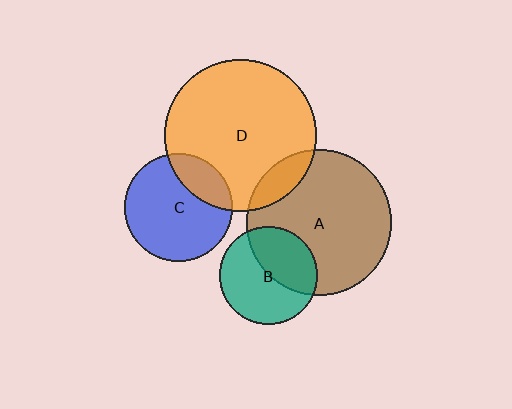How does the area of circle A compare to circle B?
Approximately 2.2 times.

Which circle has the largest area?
Circle D (orange).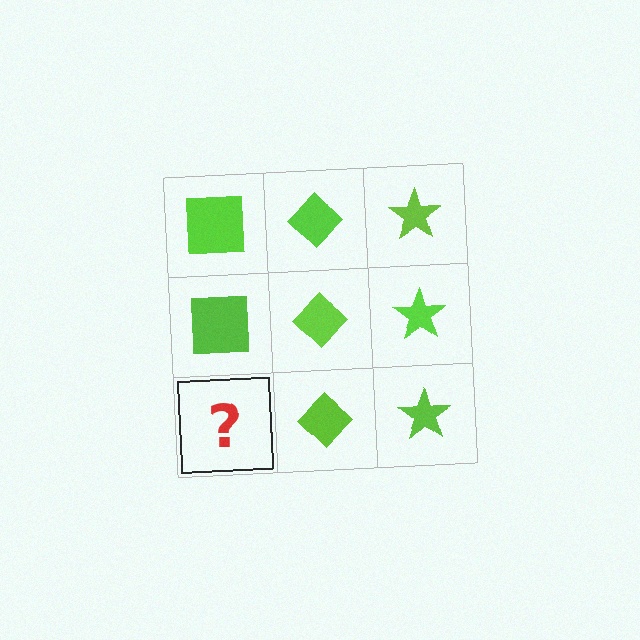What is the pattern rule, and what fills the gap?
The rule is that each column has a consistent shape. The gap should be filled with a lime square.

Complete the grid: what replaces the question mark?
The question mark should be replaced with a lime square.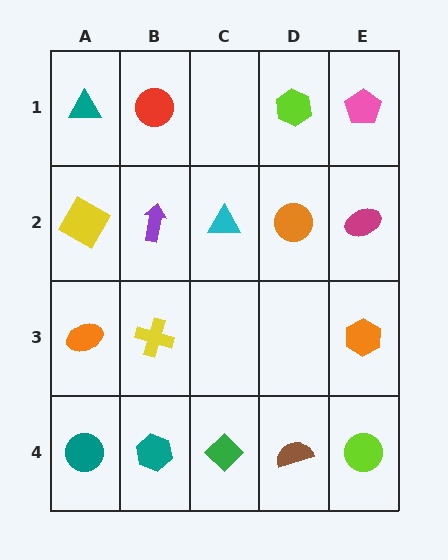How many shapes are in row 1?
4 shapes.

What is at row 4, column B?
A teal hexagon.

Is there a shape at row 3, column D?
No, that cell is empty.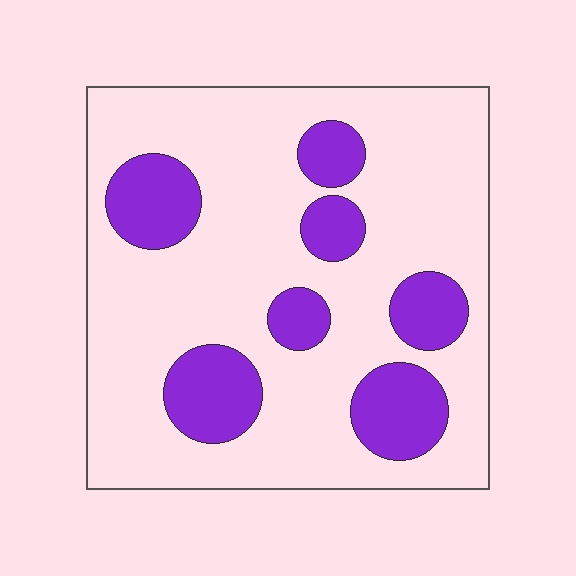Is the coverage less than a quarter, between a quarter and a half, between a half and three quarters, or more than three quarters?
Less than a quarter.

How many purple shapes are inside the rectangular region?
7.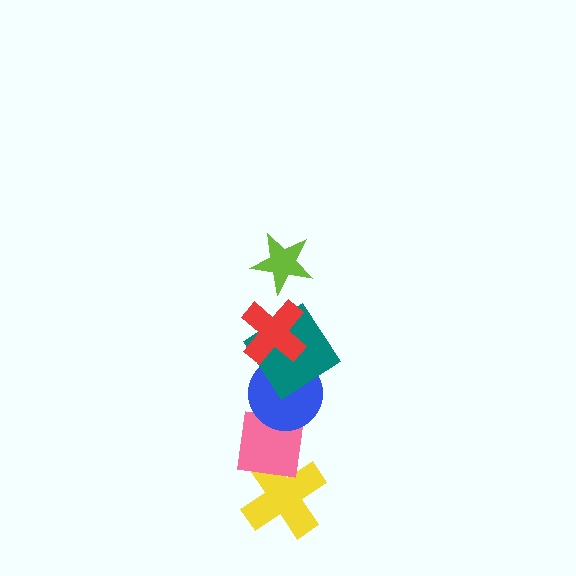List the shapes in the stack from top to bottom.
From top to bottom: the lime star, the red cross, the teal diamond, the blue circle, the pink square, the yellow cross.